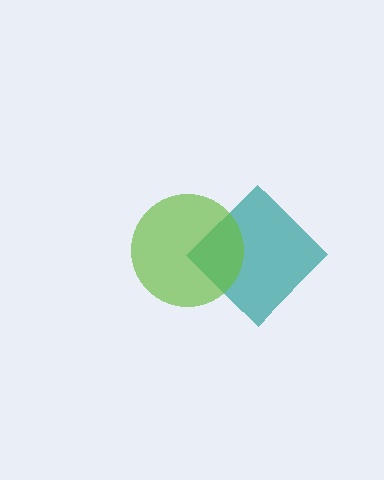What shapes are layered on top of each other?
The layered shapes are: a teal diamond, a lime circle.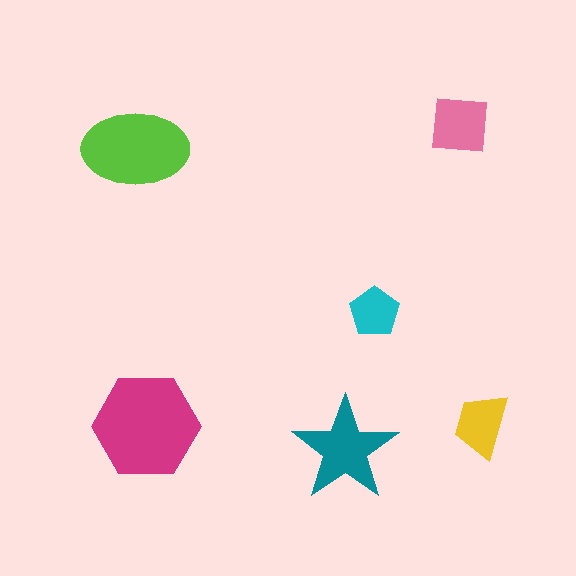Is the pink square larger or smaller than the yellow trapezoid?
Larger.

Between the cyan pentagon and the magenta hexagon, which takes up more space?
The magenta hexagon.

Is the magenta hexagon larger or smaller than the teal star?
Larger.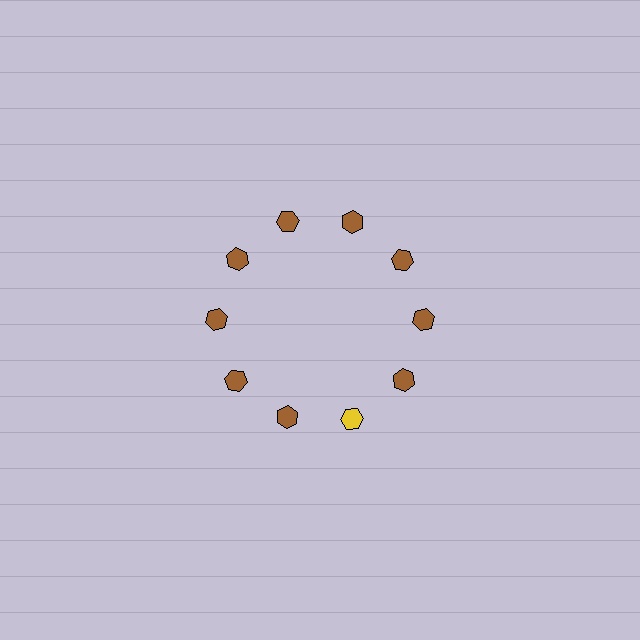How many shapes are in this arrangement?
There are 10 shapes arranged in a ring pattern.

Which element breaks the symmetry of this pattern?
The yellow hexagon at roughly the 5 o'clock position breaks the symmetry. All other shapes are brown hexagons.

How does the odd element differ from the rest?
It has a different color: yellow instead of brown.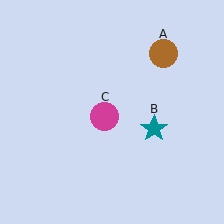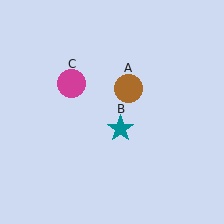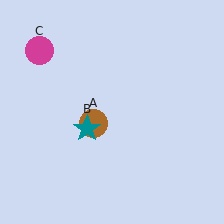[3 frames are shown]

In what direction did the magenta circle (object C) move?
The magenta circle (object C) moved up and to the left.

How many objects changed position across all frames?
3 objects changed position: brown circle (object A), teal star (object B), magenta circle (object C).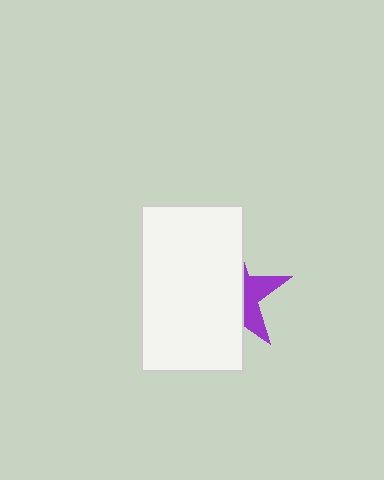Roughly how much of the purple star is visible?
A small part of it is visible (roughly 35%).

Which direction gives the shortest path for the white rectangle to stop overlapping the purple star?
Moving left gives the shortest separation.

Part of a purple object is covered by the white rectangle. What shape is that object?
It is a star.